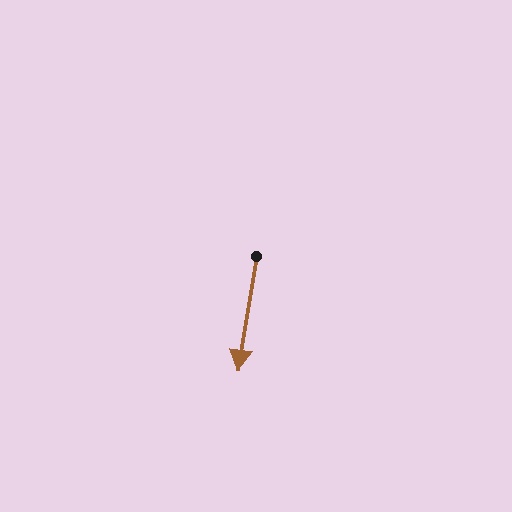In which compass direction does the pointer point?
South.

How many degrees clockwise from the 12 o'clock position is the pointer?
Approximately 189 degrees.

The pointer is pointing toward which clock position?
Roughly 6 o'clock.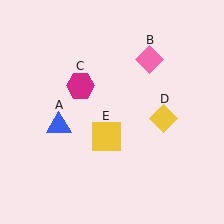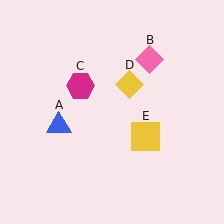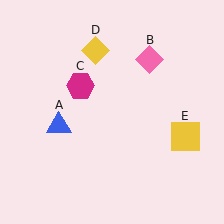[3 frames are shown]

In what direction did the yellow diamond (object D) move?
The yellow diamond (object D) moved up and to the left.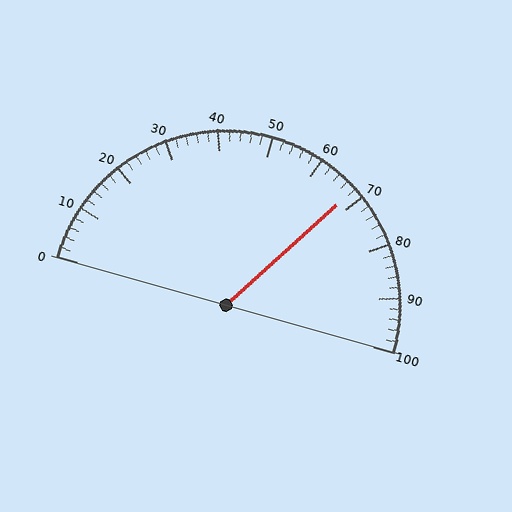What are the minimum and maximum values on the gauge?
The gauge ranges from 0 to 100.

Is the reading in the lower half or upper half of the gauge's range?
The reading is in the upper half of the range (0 to 100).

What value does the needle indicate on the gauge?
The needle indicates approximately 68.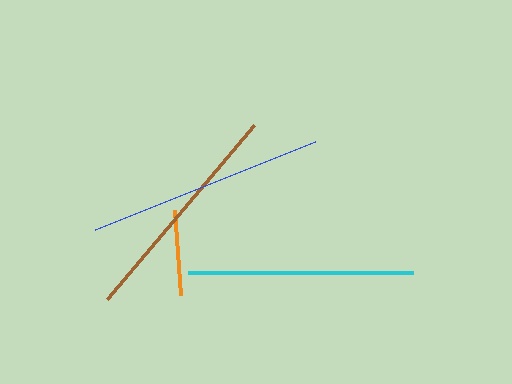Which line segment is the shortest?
The orange line is the shortest at approximately 85 pixels.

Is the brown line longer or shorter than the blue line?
The blue line is longer than the brown line.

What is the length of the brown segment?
The brown segment is approximately 228 pixels long.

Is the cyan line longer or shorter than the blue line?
The blue line is longer than the cyan line.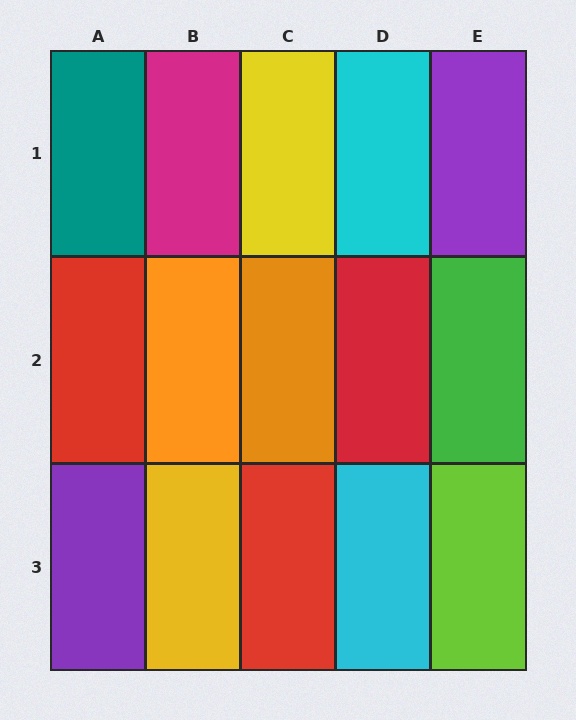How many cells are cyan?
2 cells are cyan.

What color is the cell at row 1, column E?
Purple.